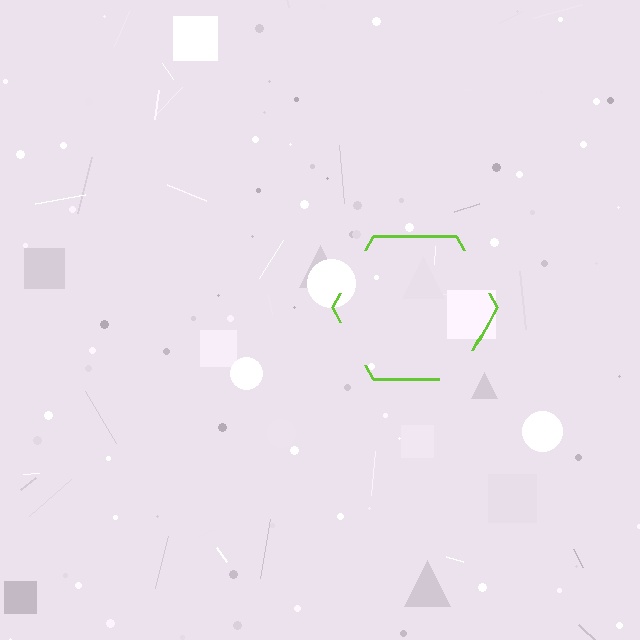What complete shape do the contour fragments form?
The contour fragments form a hexagon.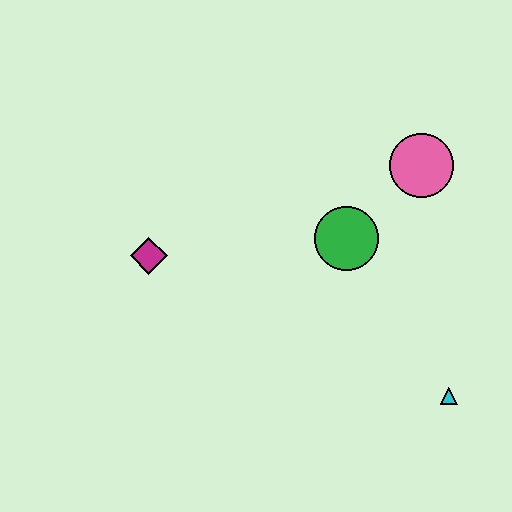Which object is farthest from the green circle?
The magenta diamond is farthest from the green circle.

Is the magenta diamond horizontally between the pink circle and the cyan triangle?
No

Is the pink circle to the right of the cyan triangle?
No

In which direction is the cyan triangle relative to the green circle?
The cyan triangle is below the green circle.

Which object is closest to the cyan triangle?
The green circle is closest to the cyan triangle.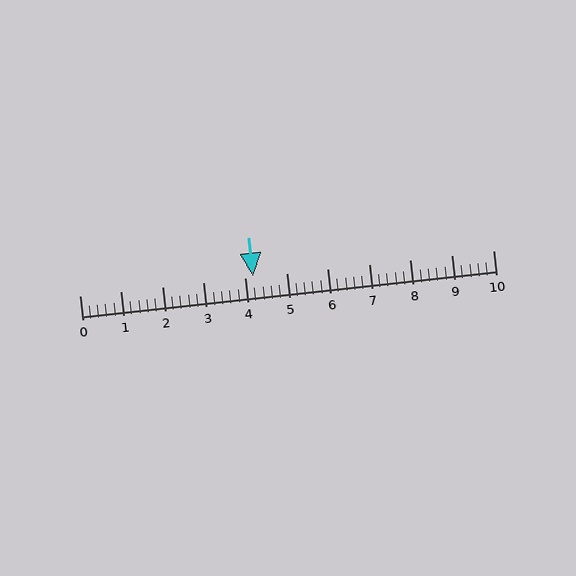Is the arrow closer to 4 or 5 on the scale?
The arrow is closer to 4.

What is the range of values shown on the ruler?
The ruler shows values from 0 to 10.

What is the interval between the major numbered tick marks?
The major tick marks are spaced 1 units apart.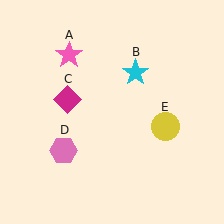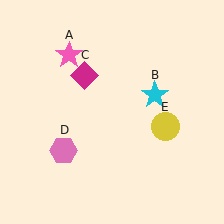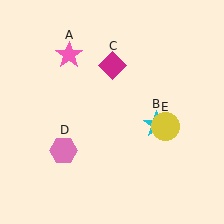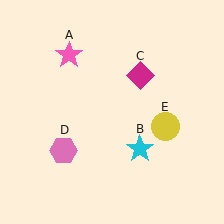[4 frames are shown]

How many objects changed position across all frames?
2 objects changed position: cyan star (object B), magenta diamond (object C).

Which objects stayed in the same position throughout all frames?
Pink star (object A) and pink hexagon (object D) and yellow circle (object E) remained stationary.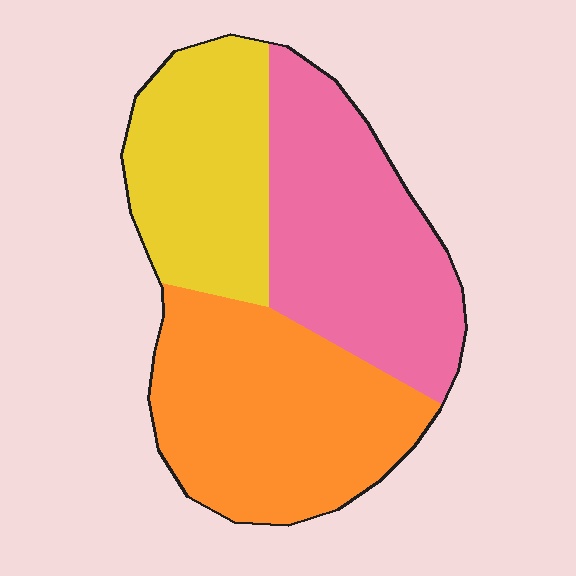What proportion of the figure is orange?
Orange takes up about three eighths (3/8) of the figure.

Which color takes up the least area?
Yellow, at roughly 25%.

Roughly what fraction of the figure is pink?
Pink covers 35% of the figure.